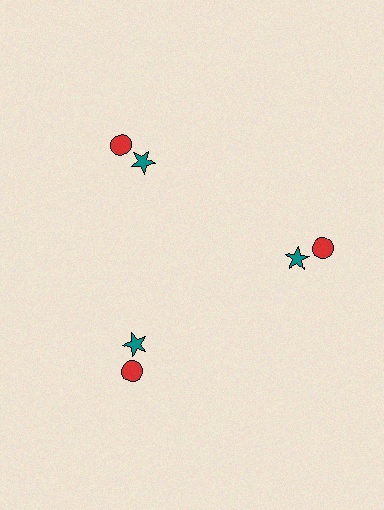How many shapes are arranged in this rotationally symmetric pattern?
There are 6 shapes, arranged in 3 groups of 2.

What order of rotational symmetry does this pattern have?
This pattern has 3-fold rotational symmetry.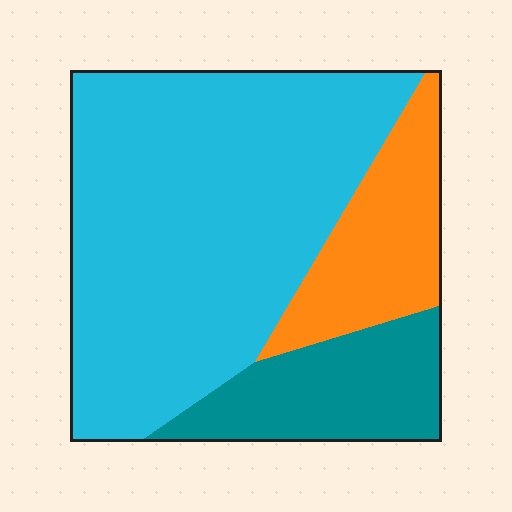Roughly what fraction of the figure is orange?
Orange covers 18% of the figure.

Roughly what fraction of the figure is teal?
Teal covers roughly 20% of the figure.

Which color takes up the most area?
Cyan, at roughly 65%.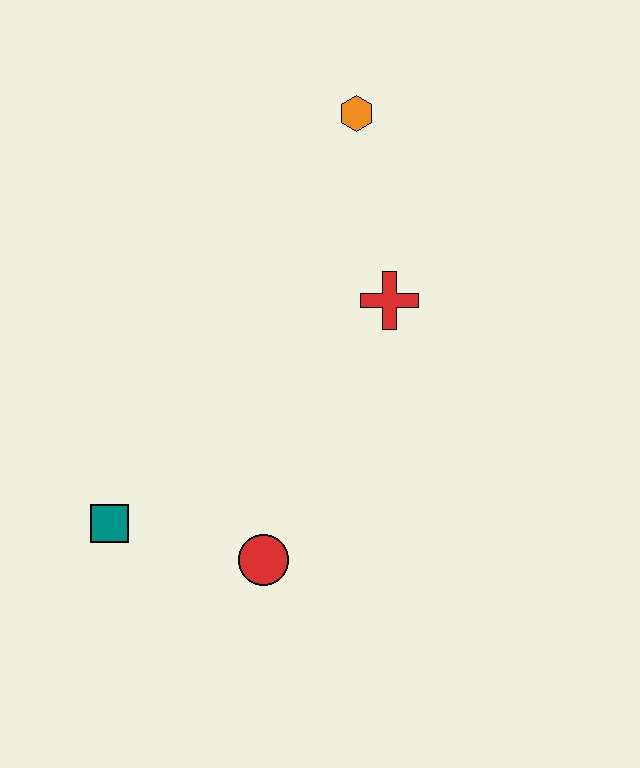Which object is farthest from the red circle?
The orange hexagon is farthest from the red circle.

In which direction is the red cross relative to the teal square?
The red cross is to the right of the teal square.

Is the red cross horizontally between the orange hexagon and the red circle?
No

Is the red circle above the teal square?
No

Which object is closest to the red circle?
The teal square is closest to the red circle.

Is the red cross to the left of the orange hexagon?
No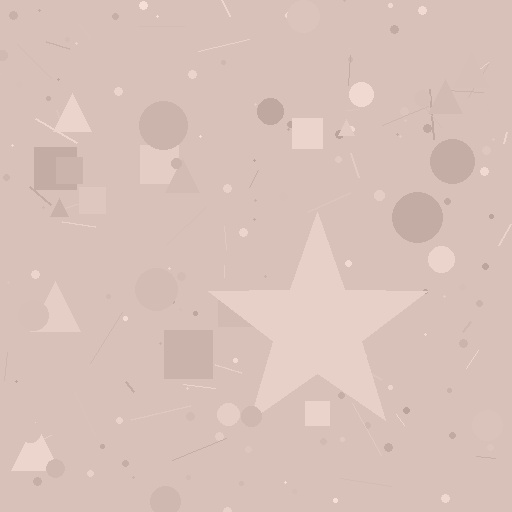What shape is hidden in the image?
A star is hidden in the image.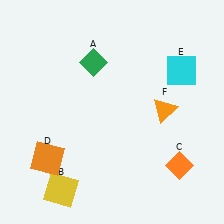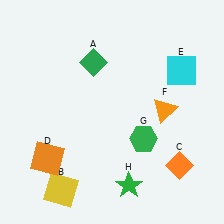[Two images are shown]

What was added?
A green hexagon (G), a green star (H) were added in Image 2.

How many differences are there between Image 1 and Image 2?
There are 2 differences between the two images.